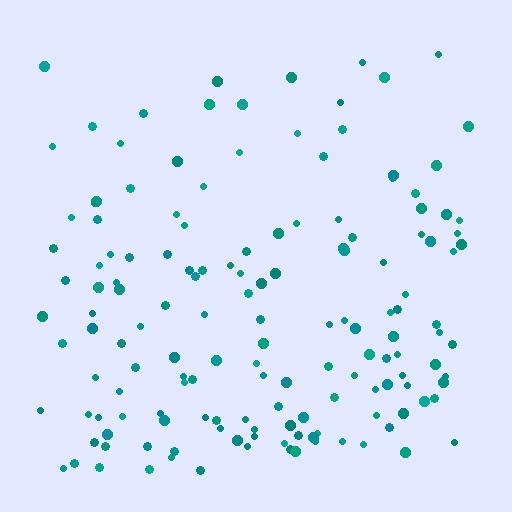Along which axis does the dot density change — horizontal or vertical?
Vertical.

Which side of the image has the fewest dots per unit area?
The top.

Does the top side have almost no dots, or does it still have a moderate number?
Still a moderate number, just noticeably fewer than the bottom.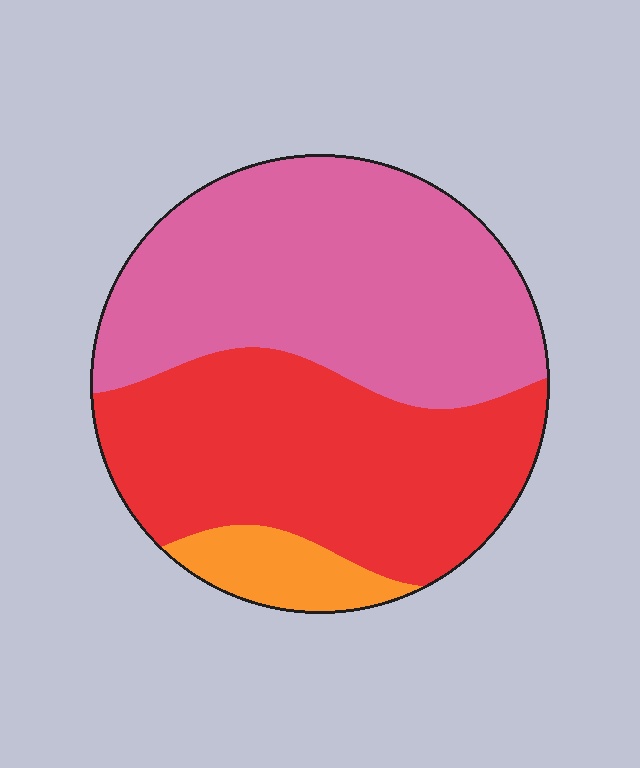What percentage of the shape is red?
Red covers about 45% of the shape.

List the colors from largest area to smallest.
From largest to smallest: pink, red, orange.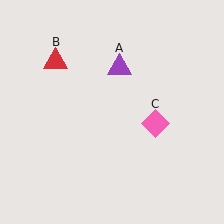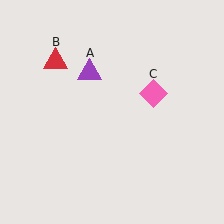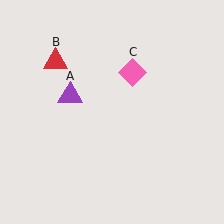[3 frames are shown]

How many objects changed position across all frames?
2 objects changed position: purple triangle (object A), pink diamond (object C).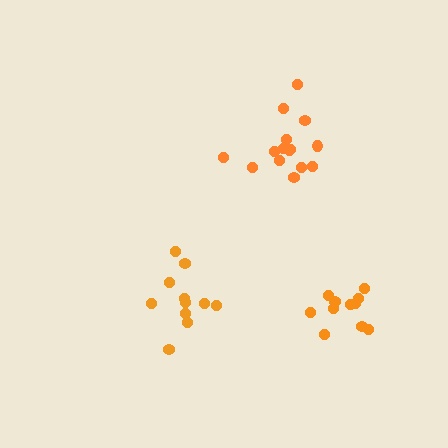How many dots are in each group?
Group 1: 11 dots, Group 2: 11 dots, Group 3: 15 dots (37 total).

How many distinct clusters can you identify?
There are 3 distinct clusters.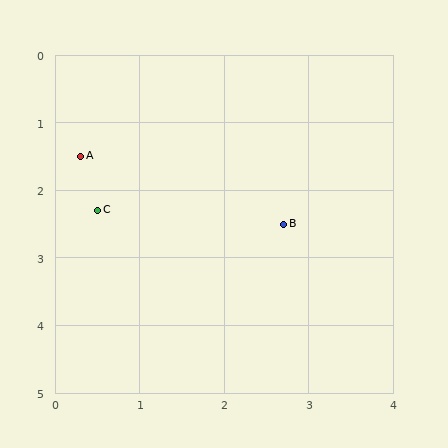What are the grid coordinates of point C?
Point C is at approximately (0.5, 2.3).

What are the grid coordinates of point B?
Point B is at approximately (2.7, 2.5).